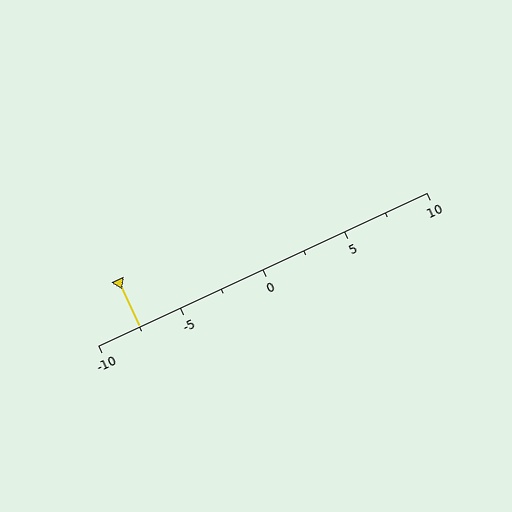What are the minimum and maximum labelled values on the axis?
The axis runs from -10 to 10.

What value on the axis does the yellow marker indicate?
The marker indicates approximately -7.5.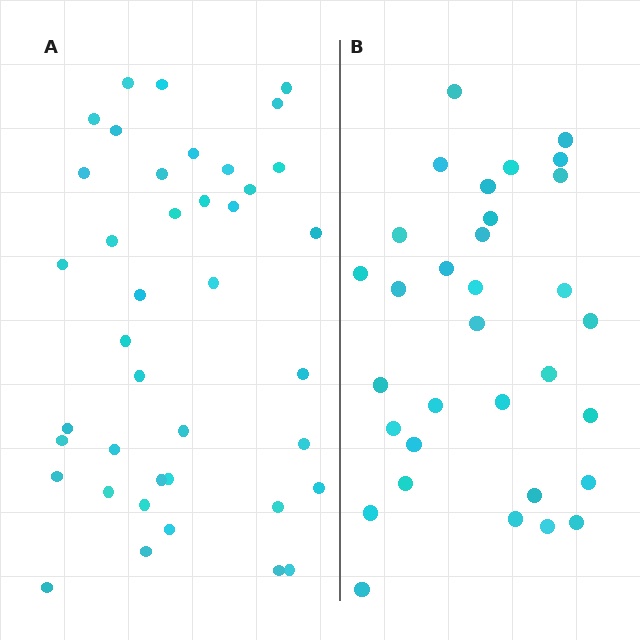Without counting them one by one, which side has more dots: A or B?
Region A (the left region) has more dots.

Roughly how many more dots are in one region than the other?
Region A has roughly 8 or so more dots than region B.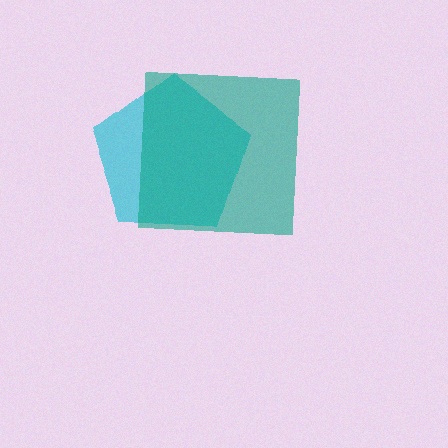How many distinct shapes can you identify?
There are 2 distinct shapes: a cyan pentagon, a teal square.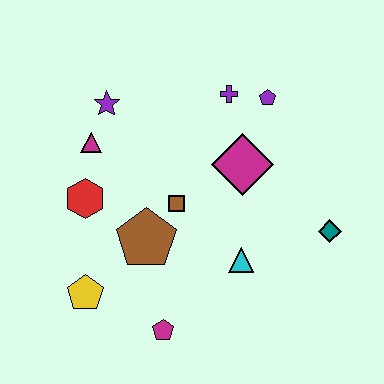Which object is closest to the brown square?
The brown pentagon is closest to the brown square.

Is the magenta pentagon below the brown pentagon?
Yes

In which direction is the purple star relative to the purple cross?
The purple star is to the left of the purple cross.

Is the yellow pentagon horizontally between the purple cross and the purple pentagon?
No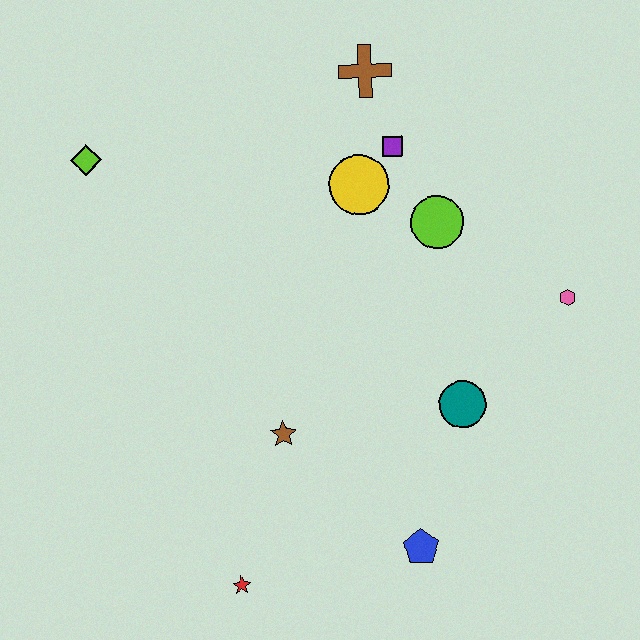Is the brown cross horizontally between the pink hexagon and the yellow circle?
Yes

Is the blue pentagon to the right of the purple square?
Yes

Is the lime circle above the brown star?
Yes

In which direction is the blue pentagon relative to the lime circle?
The blue pentagon is below the lime circle.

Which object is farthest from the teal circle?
The lime diamond is farthest from the teal circle.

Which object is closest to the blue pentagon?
The teal circle is closest to the blue pentagon.